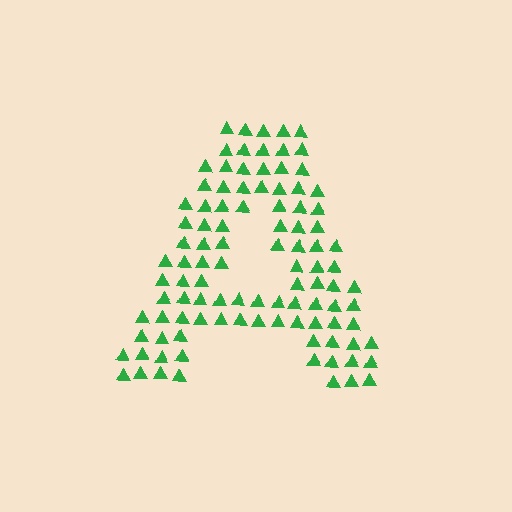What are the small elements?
The small elements are triangles.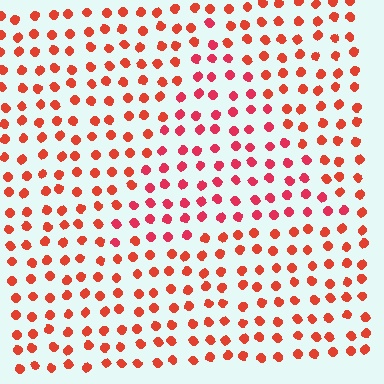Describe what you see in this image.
The image is filled with small red elements in a uniform arrangement. A triangle-shaped region is visible where the elements are tinted to a slightly different hue, forming a subtle color boundary.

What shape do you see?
I see a triangle.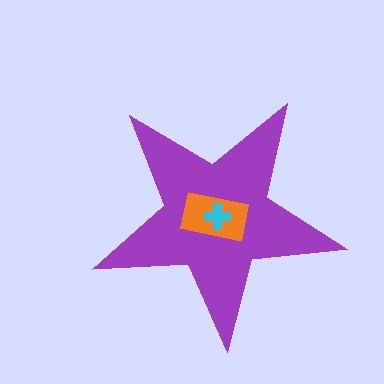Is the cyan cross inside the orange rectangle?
Yes.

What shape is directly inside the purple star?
The orange rectangle.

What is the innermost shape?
The cyan cross.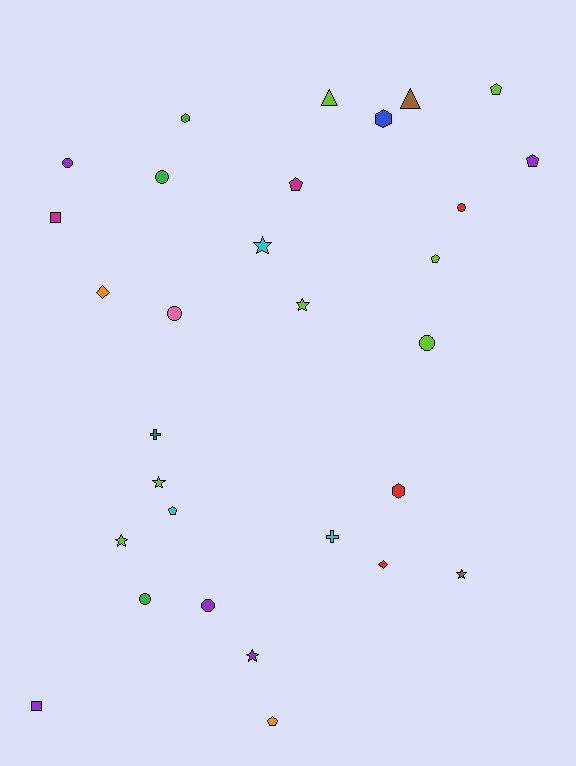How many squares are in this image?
There are 2 squares.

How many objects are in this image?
There are 30 objects.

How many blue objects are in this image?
There is 1 blue object.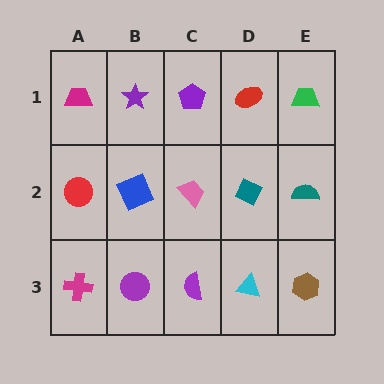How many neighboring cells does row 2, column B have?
4.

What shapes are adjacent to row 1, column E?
A teal semicircle (row 2, column E), a red ellipse (row 1, column D).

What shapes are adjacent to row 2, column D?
A red ellipse (row 1, column D), a cyan triangle (row 3, column D), a pink trapezoid (row 2, column C), a teal semicircle (row 2, column E).